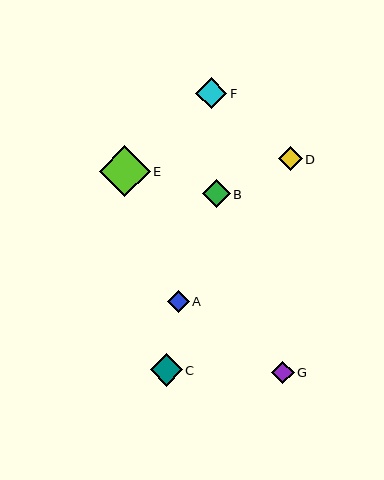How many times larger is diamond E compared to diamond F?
Diamond E is approximately 1.6 times the size of diamond F.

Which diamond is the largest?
Diamond E is the largest with a size of approximately 51 pixels.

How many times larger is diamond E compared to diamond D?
Diamond E is approximately 2.1 times the size of diamond D.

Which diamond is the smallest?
Diamond A is the smallest with a size of approximately 22 pixels.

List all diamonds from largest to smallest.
From largest to smallest: E, C, F, B, D, G, A.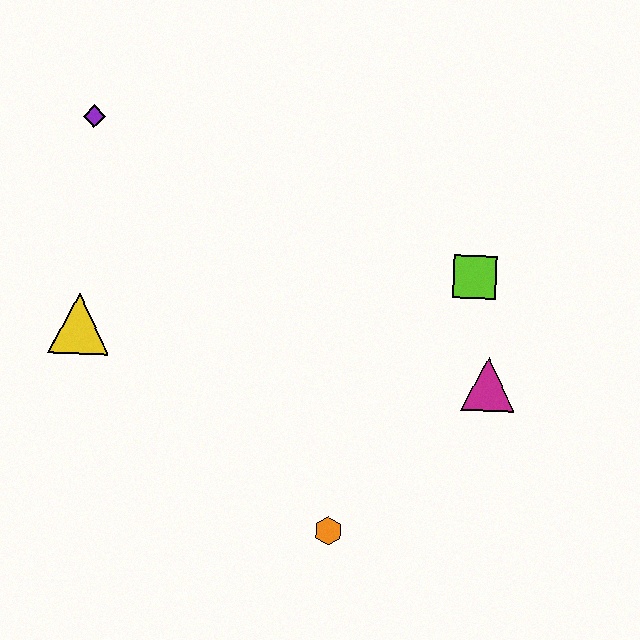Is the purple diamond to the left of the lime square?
Yes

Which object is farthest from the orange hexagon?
The purple diamond is farthest from the orange hexagon.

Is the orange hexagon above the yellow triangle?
No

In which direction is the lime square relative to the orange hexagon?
The lime square is above the orange hexagon.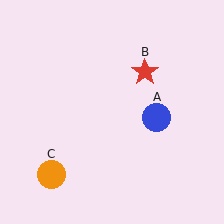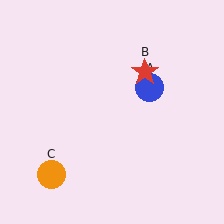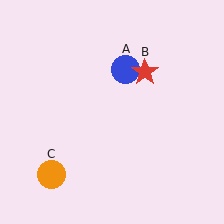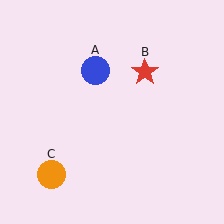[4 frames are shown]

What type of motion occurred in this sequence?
The blue circle (object A) rotated counterclockwise around the center of the scene.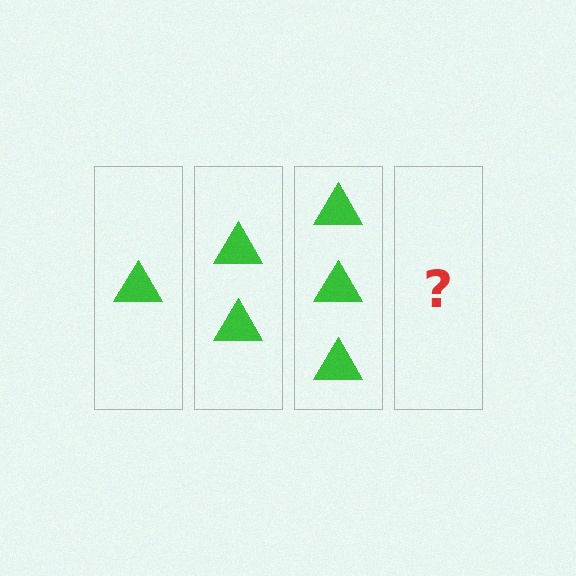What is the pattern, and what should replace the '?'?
The pattern is that each step adds one more triangle. The '?' should be 4 triangles.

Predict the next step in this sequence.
The next step is 4 triangles.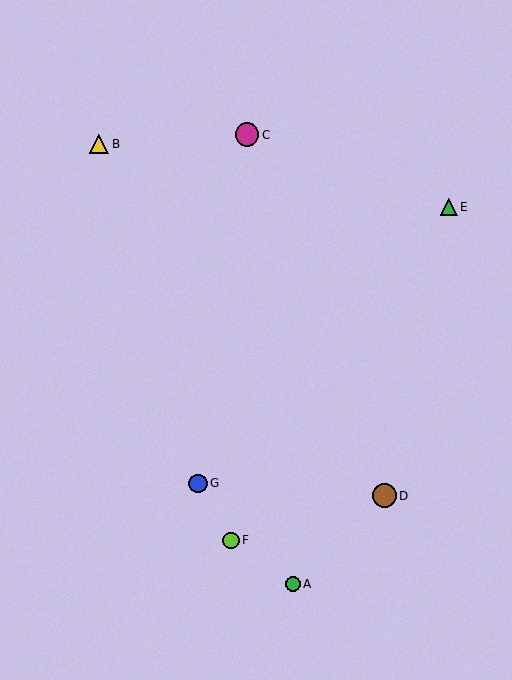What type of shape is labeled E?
Shape E is a green triangle.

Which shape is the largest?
The brown circle (labeled D) is the largest.